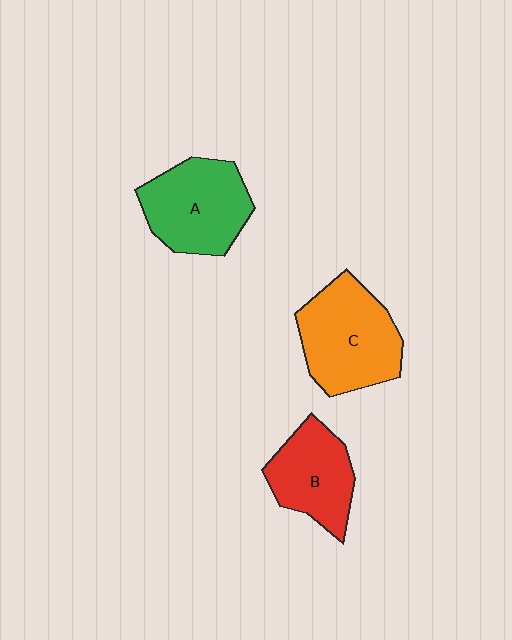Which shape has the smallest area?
Shape B (red).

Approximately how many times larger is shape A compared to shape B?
Approximately 1.2 times.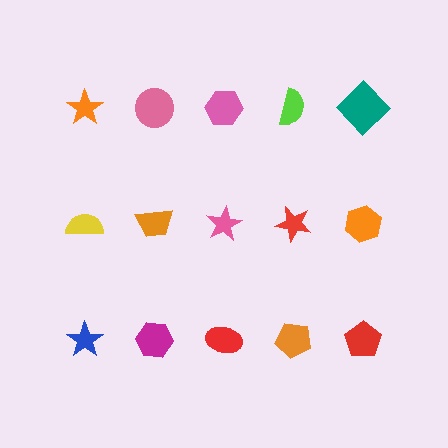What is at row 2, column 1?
A yellow semicircle.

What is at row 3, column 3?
A red ellipse.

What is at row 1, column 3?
A pink hexagon.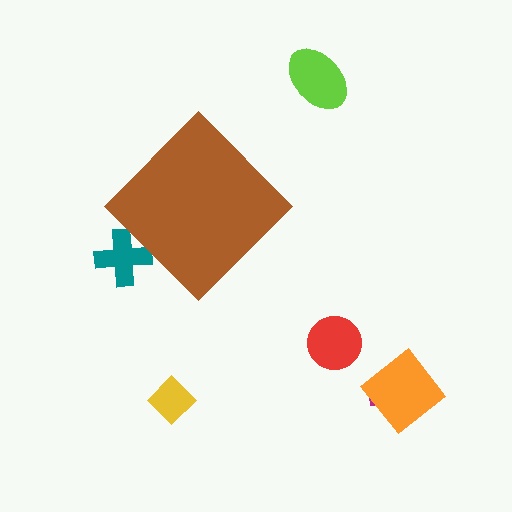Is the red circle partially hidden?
No, the red circle is fully visible.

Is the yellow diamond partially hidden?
No, the yellow diamond is fully visible.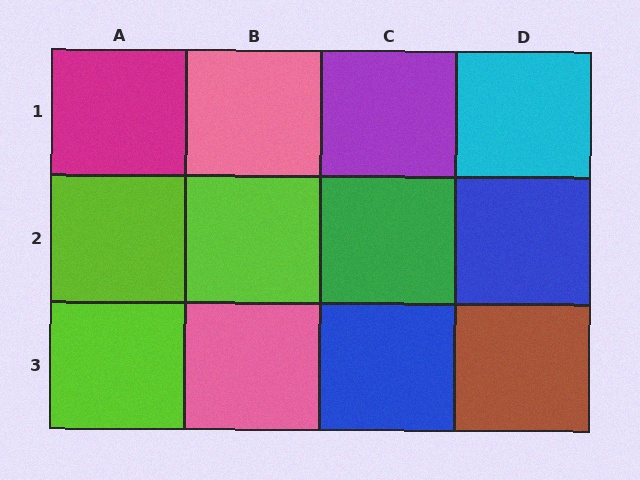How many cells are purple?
1 cell is purple.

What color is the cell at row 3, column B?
Pink.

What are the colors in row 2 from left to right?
Lime, lime, green, blue.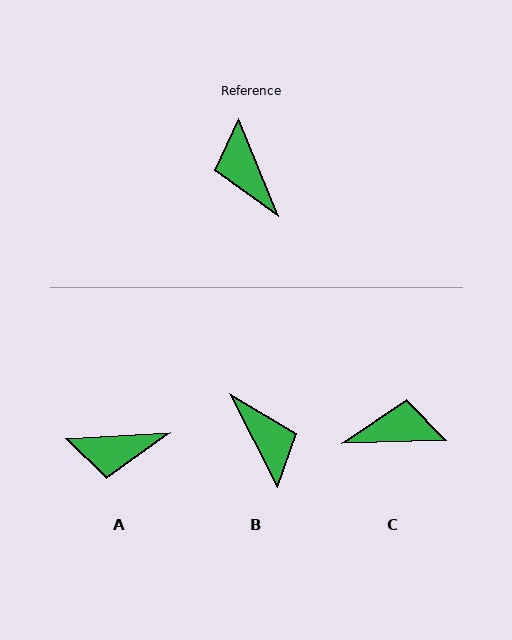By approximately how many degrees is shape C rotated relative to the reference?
Approximately 111 degrees clockwise.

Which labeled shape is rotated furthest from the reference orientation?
B, about 175 degrees away.